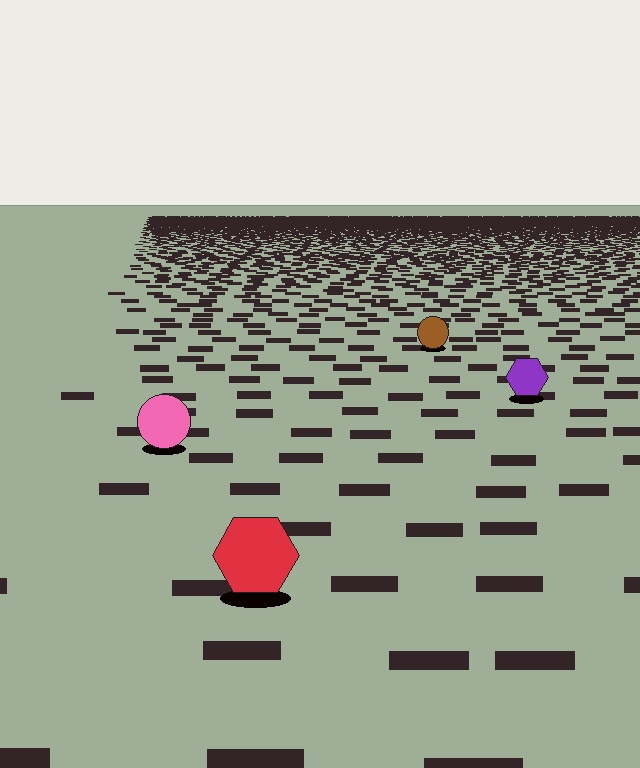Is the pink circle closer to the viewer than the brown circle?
Yes. The pink circle is closer — you can tell from the texture gradient: the ground texture is coarser near it.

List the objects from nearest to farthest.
From nearest to farthest: the red hexagon, the pink circle, the purple hexagon, the brown circle.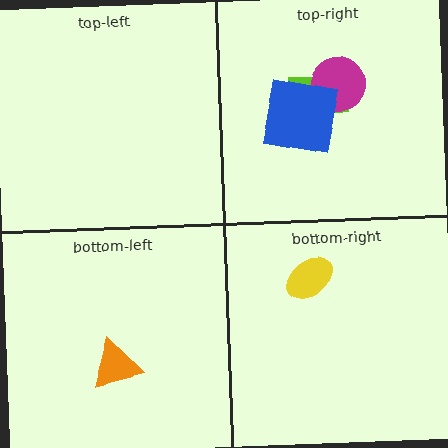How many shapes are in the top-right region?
3.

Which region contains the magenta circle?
The top-right region.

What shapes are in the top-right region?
The lime rectangle, the magenta circle, the blue square.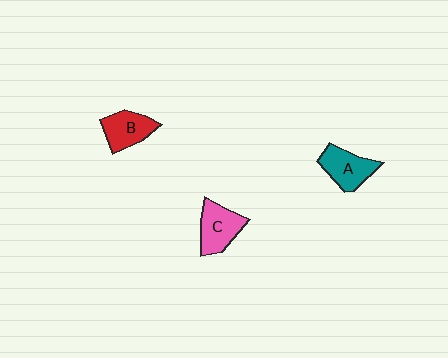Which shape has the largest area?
Shape C (pink).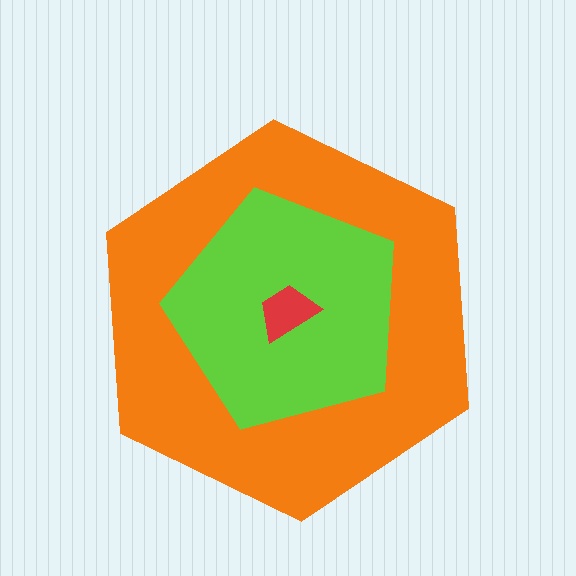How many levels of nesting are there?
3.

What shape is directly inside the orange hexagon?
The lime pentagon.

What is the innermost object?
The red trapezoid.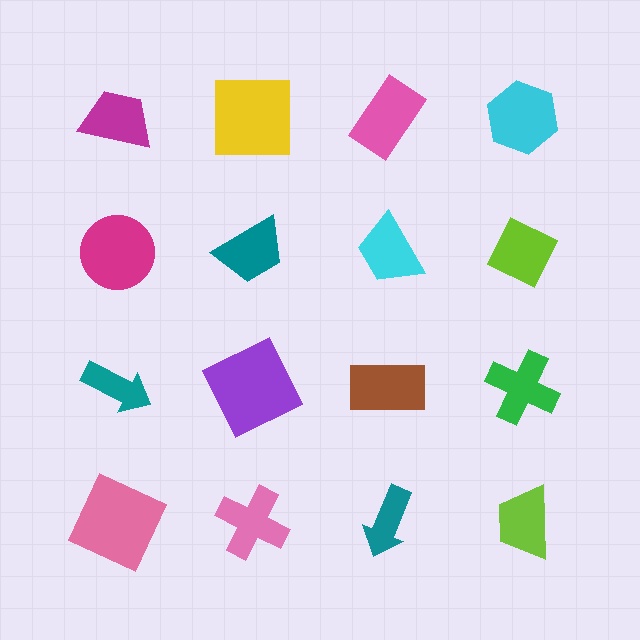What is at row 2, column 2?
A teal trapezoid.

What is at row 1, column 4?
A cyan hexagon.